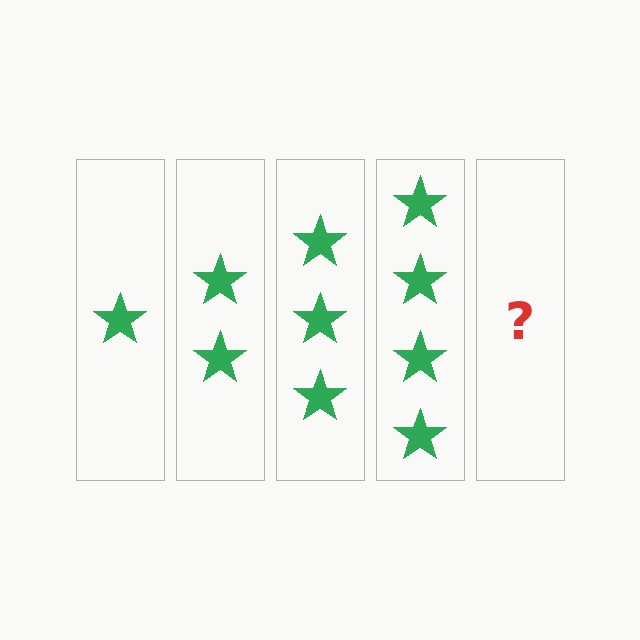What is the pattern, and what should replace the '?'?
The pattern is that each step adds one more star. The '?' should be 5 stars.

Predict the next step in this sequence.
The next step is 5 stars.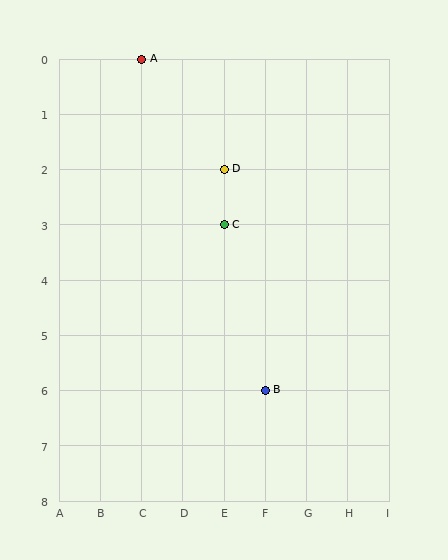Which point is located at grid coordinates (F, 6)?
Point B is at (F, 6).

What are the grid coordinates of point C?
Point C is at grid coordinates (E, 3).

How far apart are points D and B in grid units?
Points D and B are 1 column and 4 rows apart (about 4.1 grid units diagonally).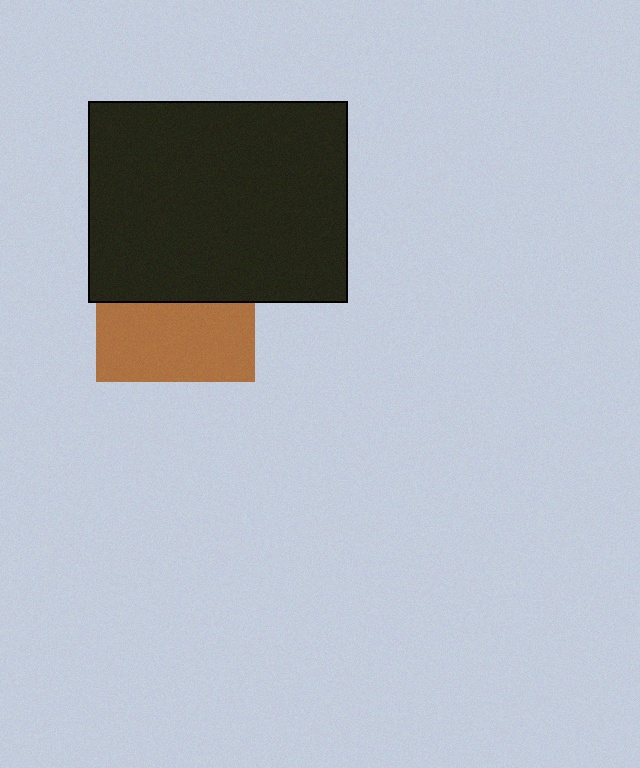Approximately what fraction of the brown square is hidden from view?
Roughly 51% of the brown square is hidden behind the black rectangle.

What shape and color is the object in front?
The object in front is a black rectangle.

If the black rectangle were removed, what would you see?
You would see the complete brown square.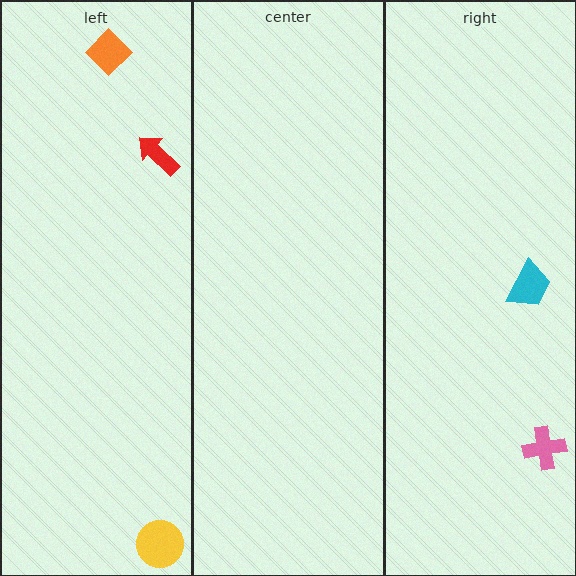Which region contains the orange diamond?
The left region.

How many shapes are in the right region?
2.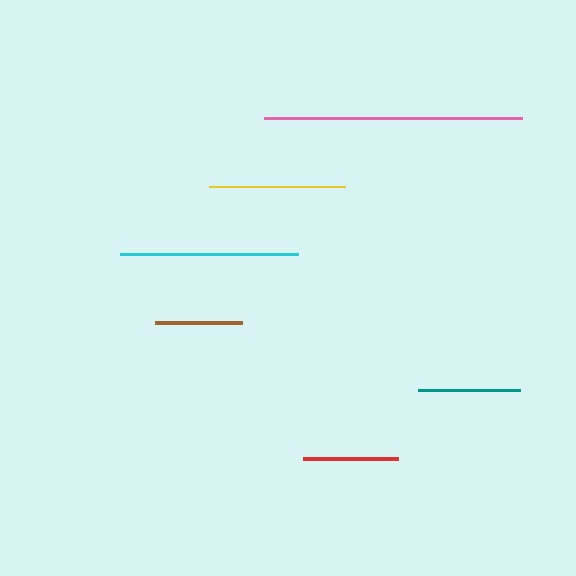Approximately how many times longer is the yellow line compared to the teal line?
The yellow line is approximately 1.3 times the length of the teal line.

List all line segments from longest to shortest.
From longest to shortest: pink, cyan, yellow, teal, red, brown.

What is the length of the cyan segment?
The cyan segment is approximately 178 pixels long.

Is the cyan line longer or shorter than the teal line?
The cyan line is longer than the teal line.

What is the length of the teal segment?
The teal segment is approximately 101 pixels long.